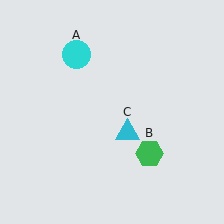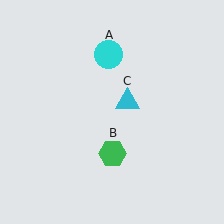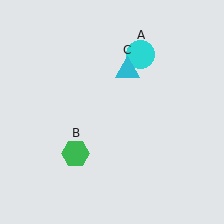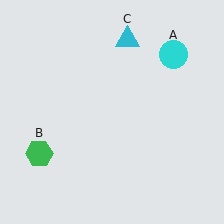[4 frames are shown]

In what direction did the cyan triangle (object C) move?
The cyan triangle (object C) moved up.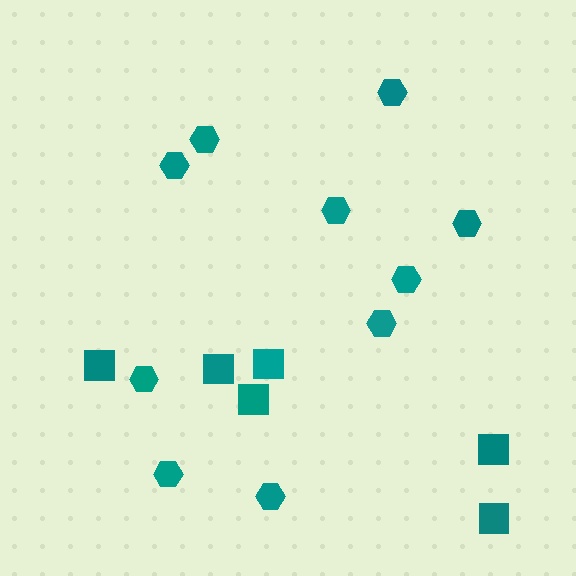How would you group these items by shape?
There are 2 groups: one group of squares (6) and one group of hexagons (10).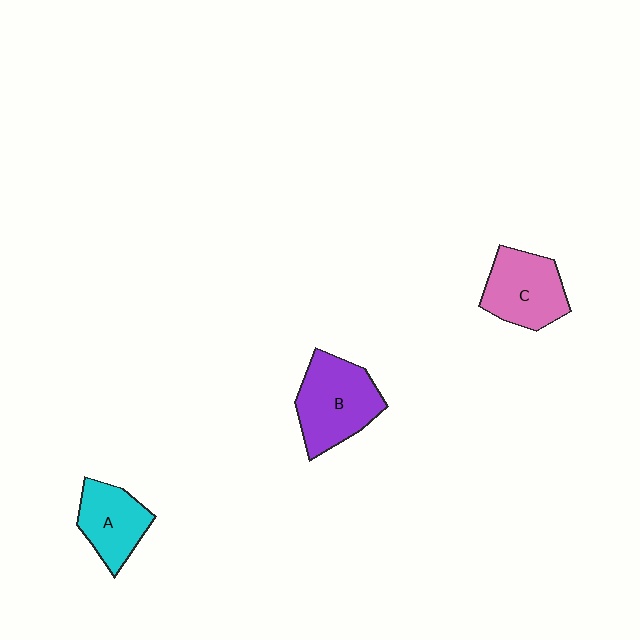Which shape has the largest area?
Shape B (purple).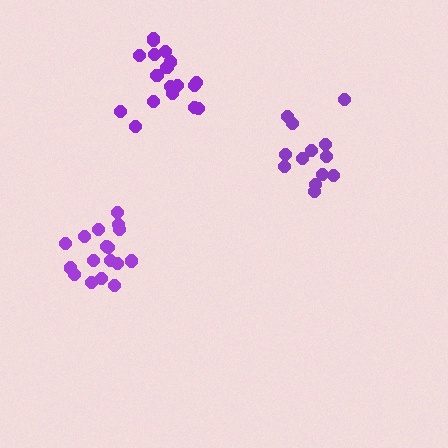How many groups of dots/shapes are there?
There are 3 groups.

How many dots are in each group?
Group 1: 19 dots, Group 2: 13 dots, Group 3: 17 dots (49 total).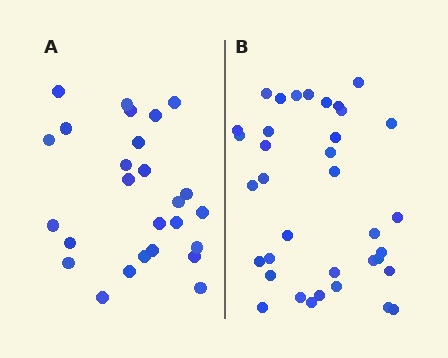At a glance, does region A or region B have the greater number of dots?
Region B (the right region) has more dots.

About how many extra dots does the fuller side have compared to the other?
Region B has roughly 10 or so more dots than region A.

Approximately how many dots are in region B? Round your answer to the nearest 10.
About 40 dots. (The exact count is 36, which rounds to 40.)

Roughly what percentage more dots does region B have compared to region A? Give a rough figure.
About 40% more.